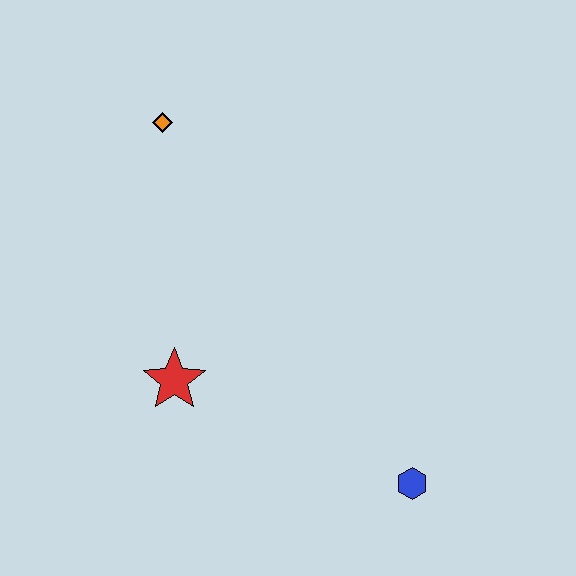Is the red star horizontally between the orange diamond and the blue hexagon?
Yes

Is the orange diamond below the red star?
No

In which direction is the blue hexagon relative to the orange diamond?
The blue hexagon is below the orange diamond.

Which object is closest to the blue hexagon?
The red star is closest to the blue hexagon.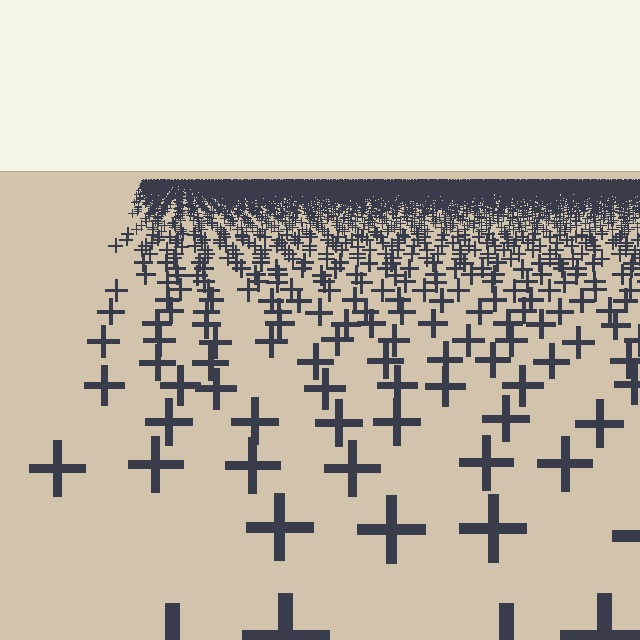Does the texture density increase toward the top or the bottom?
Density increases toward the top.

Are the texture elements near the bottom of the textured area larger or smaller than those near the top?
Larger. Near the bottom, elements are closer to the viewer and appear at a bigger on-screen size.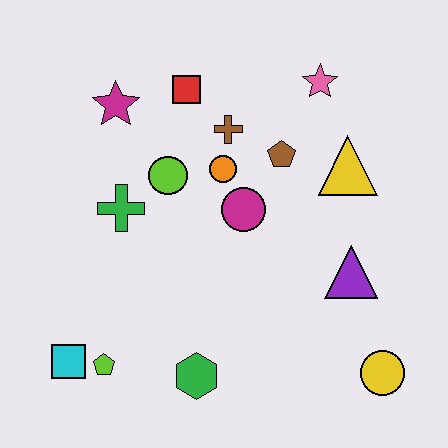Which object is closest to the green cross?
The lime circle is closest to the green cross.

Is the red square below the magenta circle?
No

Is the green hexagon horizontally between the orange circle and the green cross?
Yes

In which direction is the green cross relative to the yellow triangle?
The green cross is to the left of the yellow triangle.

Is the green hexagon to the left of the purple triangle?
Yes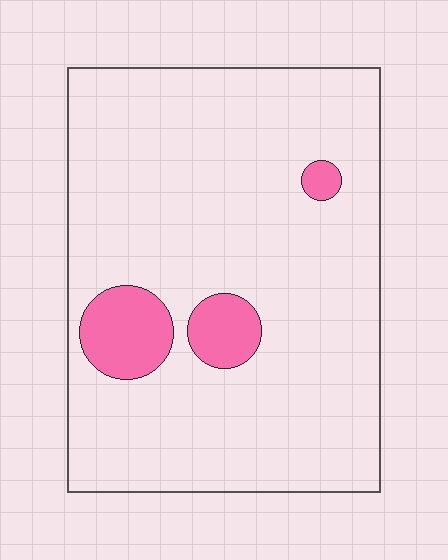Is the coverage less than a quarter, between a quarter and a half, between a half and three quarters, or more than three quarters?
Less than a quarter.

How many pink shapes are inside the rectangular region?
3.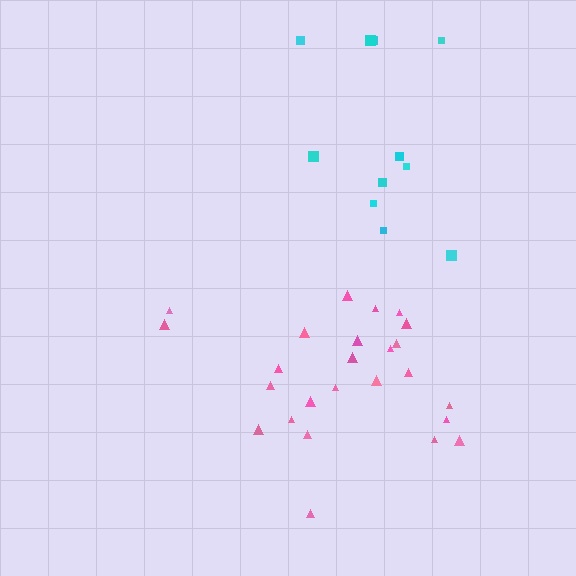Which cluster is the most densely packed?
Pink.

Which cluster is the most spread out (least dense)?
Cyan.